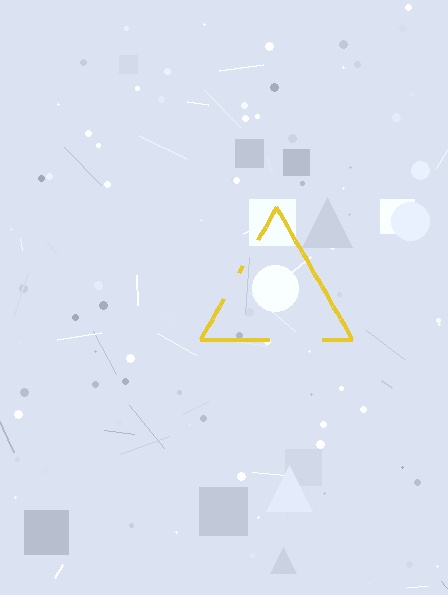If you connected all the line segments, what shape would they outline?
They would outline a triangle.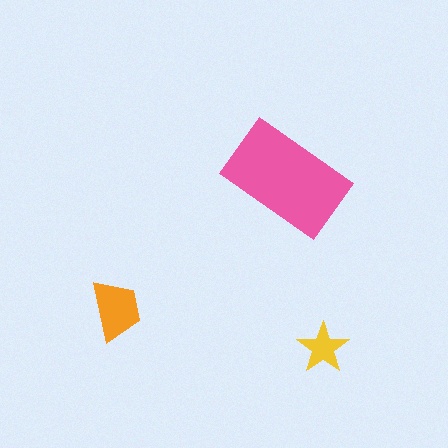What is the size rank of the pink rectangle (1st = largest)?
1st.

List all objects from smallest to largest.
The yellow star, the orange trapezoid, the pink rectangle.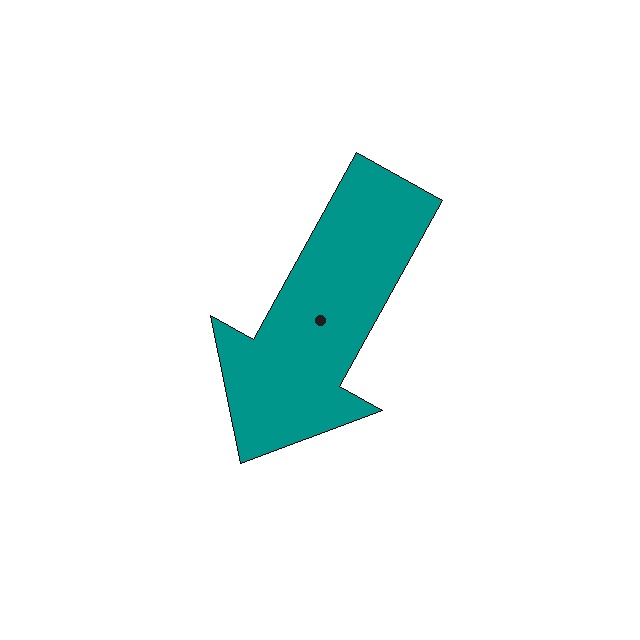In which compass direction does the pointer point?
Southwest.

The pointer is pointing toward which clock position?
Roughly 7 o'clock.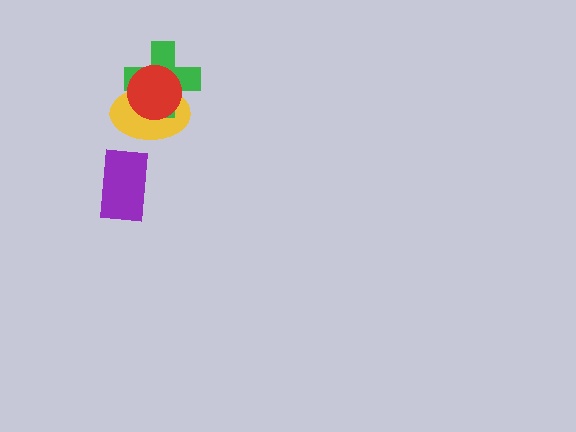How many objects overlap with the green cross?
2 objects overlap with the green cross.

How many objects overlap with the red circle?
2 objects overlap with the red circle.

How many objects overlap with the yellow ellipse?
2 objects overlap with the yellow ellipse.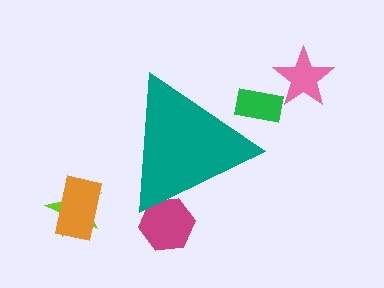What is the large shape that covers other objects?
A teal triangle.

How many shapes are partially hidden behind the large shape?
2 shapes are partially hidden.